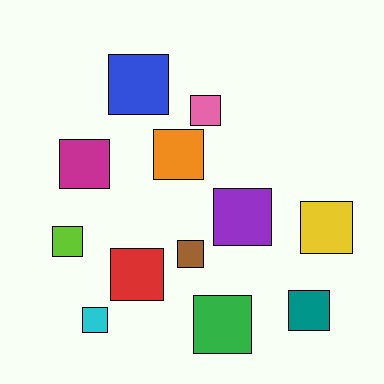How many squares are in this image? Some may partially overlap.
There are 12 squares.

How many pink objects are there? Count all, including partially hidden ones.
There is 1 pink object.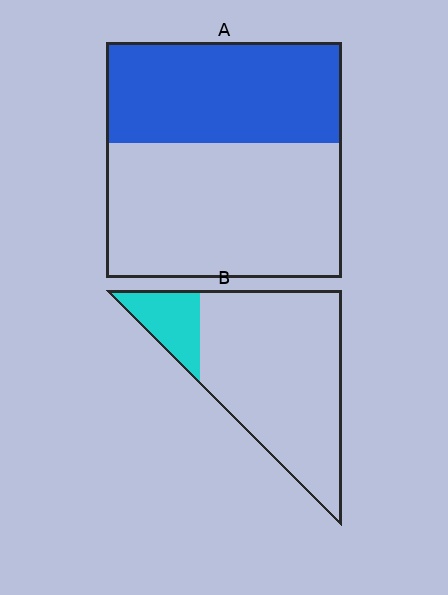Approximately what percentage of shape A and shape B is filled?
A is approximately 45% and B is approximately 15%.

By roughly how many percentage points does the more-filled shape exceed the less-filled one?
By roughly 25 percentage points (A over B).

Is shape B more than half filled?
No.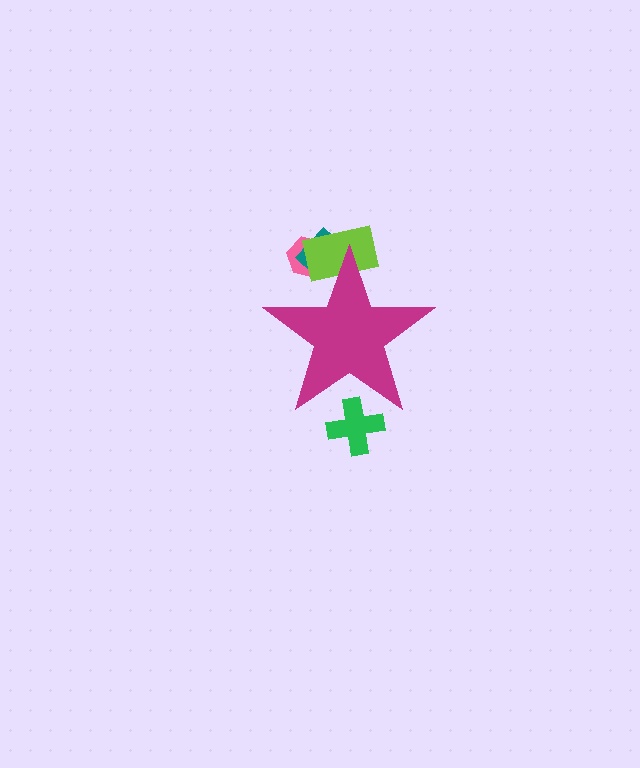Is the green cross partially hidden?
Yes, the green cross is partially hidden behind the magenta star.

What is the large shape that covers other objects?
A magenta star.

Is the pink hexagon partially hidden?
Yes, the pink hexagon is partially hidden behind the magenta star.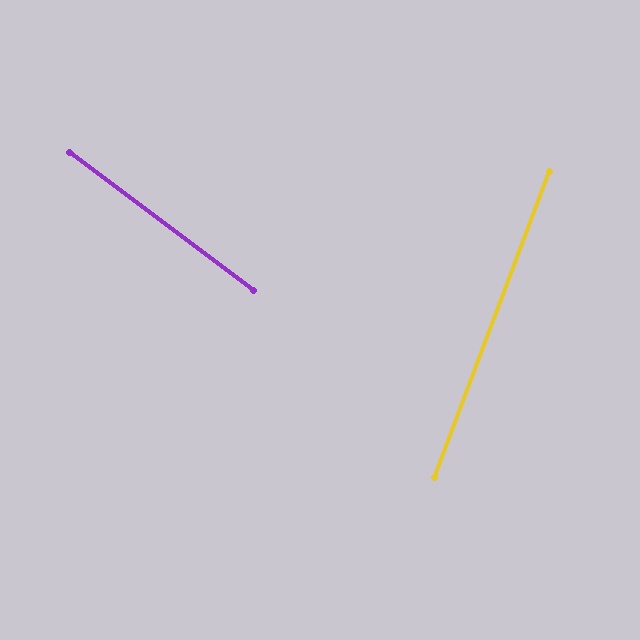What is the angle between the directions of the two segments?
Approximately 74 degrees.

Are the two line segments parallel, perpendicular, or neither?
Neither parallel nor perpendicular — they differ by about 74°.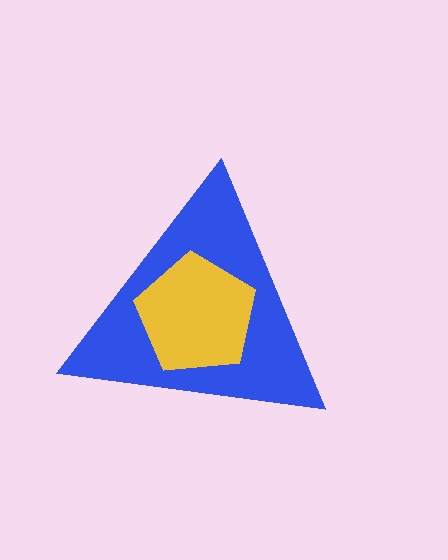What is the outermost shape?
The blue triangle.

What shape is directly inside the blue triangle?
The yellow pentagon.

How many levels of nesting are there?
2.